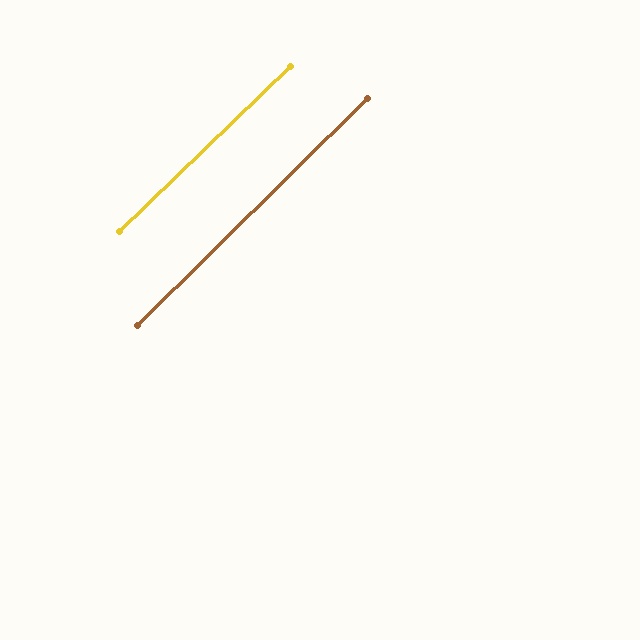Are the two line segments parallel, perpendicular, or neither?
Parallel — their directions differ by only 0.7°.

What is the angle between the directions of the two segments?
Approximately 1 degree.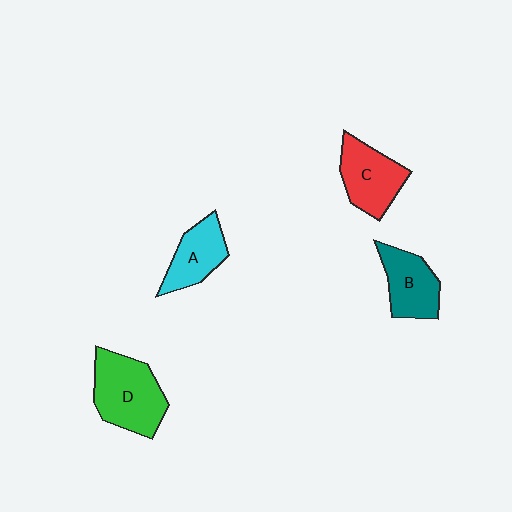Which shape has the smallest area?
Shape A (cyan).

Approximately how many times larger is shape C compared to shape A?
Approximately 1.2 times.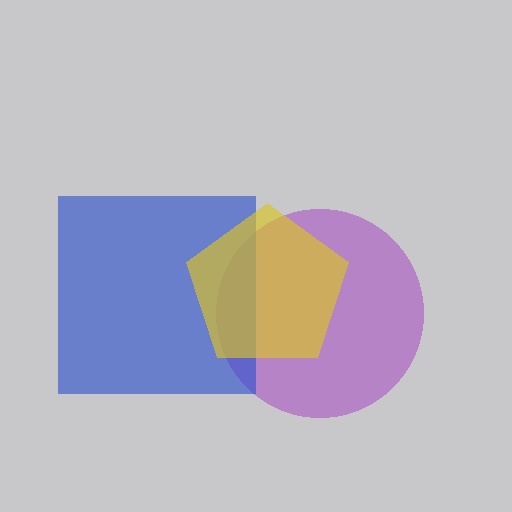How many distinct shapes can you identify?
There are 3 distinct shapes: a purple circle, a blue square, a yellow pentagon.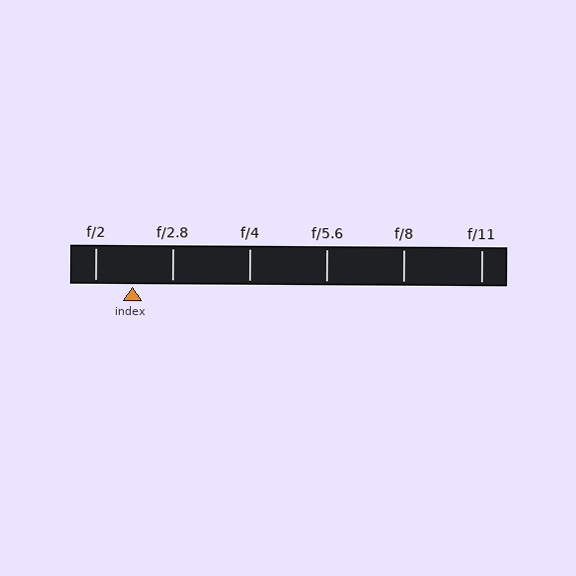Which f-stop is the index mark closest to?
The index mark is closest to f/2.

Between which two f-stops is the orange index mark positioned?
The index mark is between f/2 and f/2.8.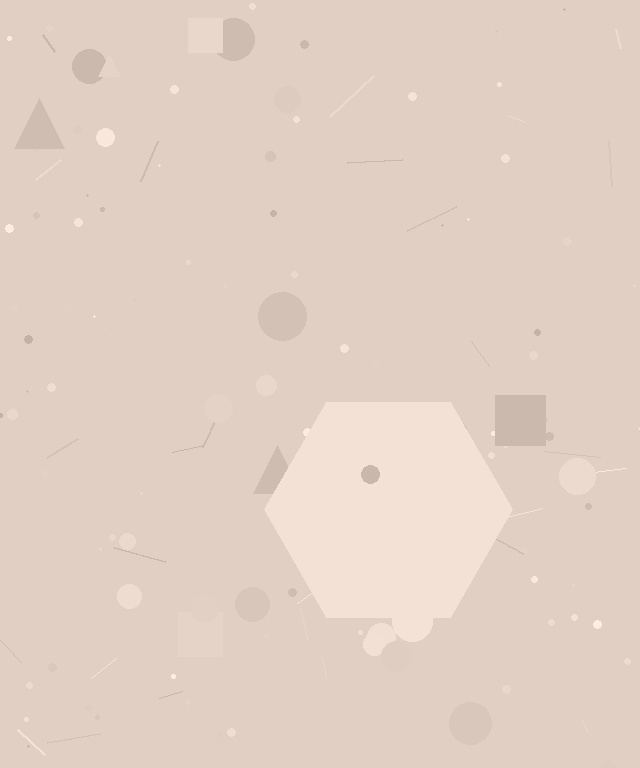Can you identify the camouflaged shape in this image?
The camouflaged shape is a hexagon.